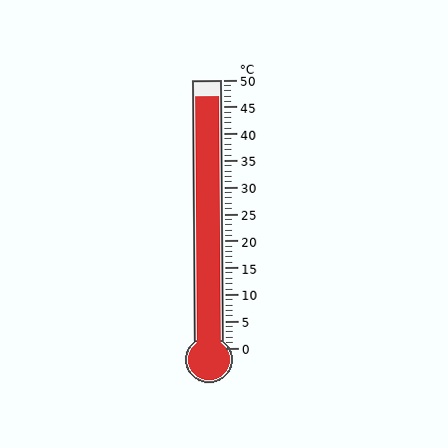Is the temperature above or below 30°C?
The temperature is above 30°C.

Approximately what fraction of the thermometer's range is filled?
The thermometer is filled to approximately 95% of its range.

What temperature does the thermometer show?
The thermometer shows approximately 47°C.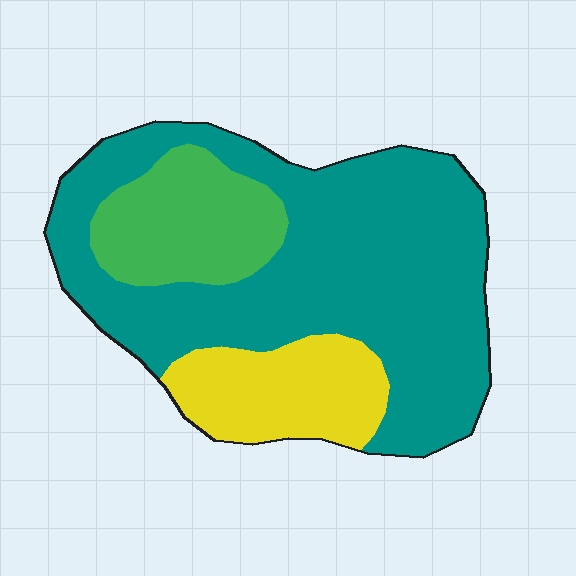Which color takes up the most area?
Teal, at roughly 65%.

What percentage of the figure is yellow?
Yellow covers 17% of the figure.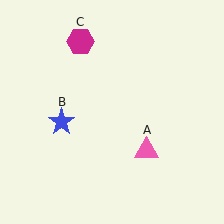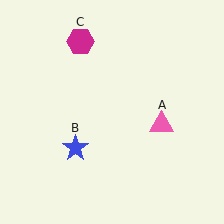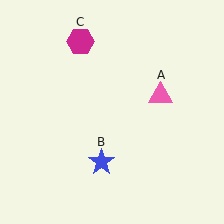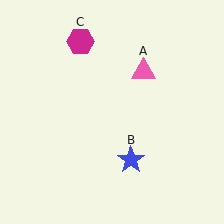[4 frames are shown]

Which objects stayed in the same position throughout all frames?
Magenta hexagon (object C) remained stationary.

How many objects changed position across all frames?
2 objects changed position: pink triangle (object A), blue star (object B).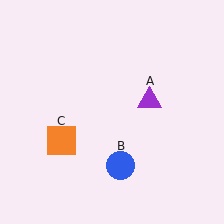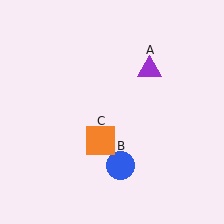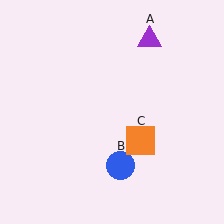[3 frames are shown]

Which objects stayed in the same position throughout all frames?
Blue circle (object B) remained stationary.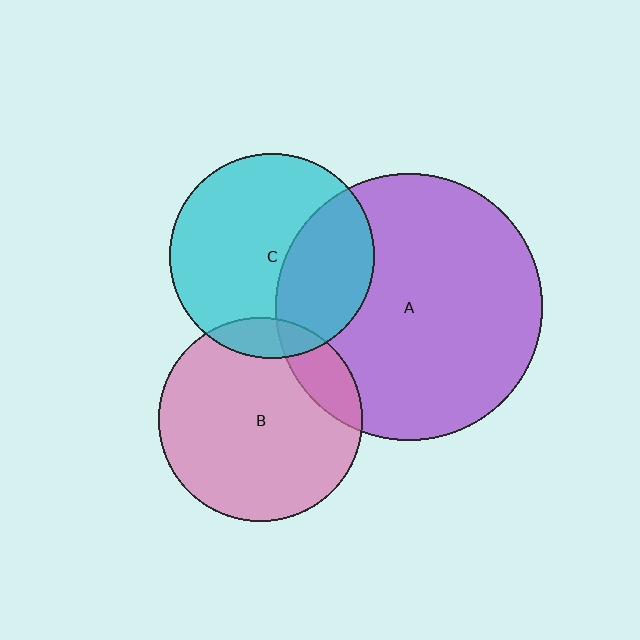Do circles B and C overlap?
Yes.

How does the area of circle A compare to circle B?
Approximately 1.7 times.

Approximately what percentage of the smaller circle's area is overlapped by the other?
Approximately 10%.